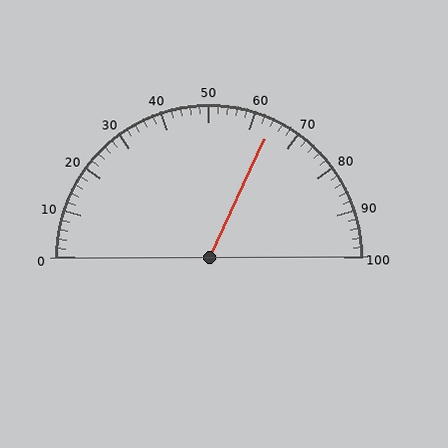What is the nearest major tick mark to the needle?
The nearest major tick mark is 60.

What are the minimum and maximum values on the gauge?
The gauge ranges from 0 to 100.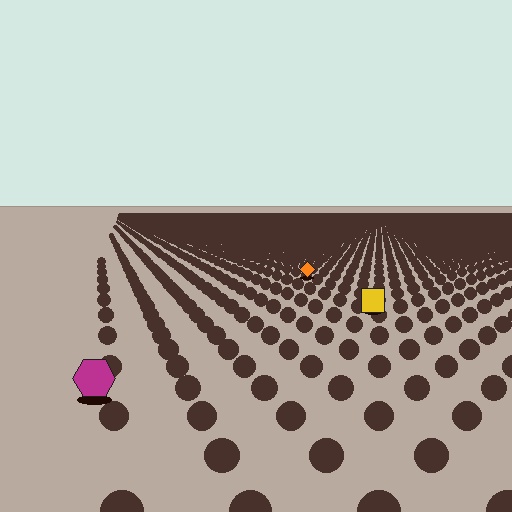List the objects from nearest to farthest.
From nearest to farthest: the magenta hexagon, the yellow square, the orange diamond.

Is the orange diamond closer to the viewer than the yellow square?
No. The yellow square is closer — you can tell from the texture gradient: the ground texture is coarser near it.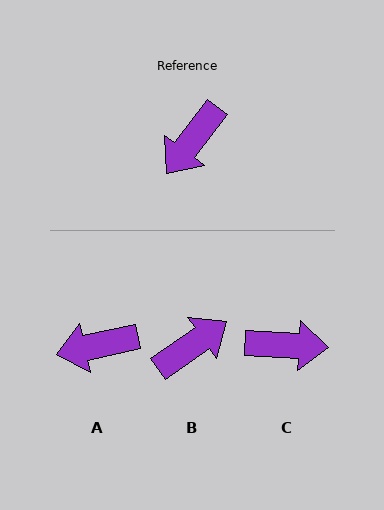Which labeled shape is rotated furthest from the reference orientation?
B, about 162 degrees away.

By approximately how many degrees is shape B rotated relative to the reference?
Approximately 162 degrees counter-clockwise.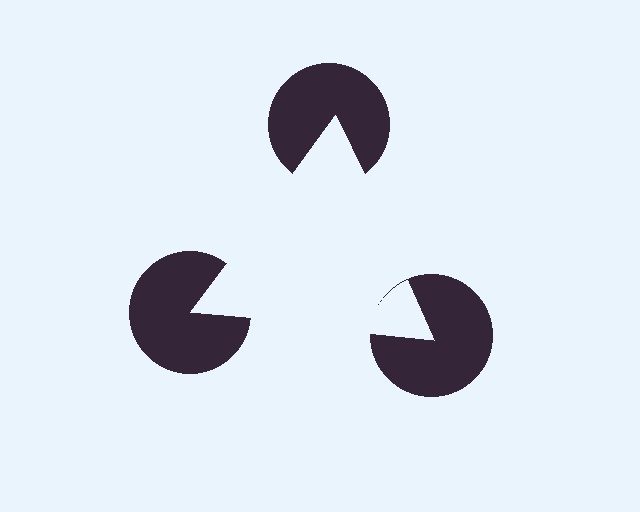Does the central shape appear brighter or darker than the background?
It typically appears slightly brighter than the background, even though no actual brightness change is drawn.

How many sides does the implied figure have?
3 sides.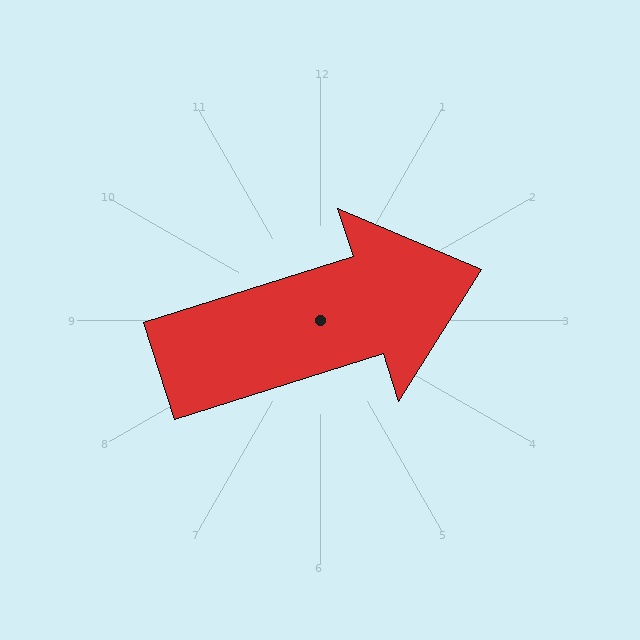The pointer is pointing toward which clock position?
Roughly 2 o'clock.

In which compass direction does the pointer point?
East.